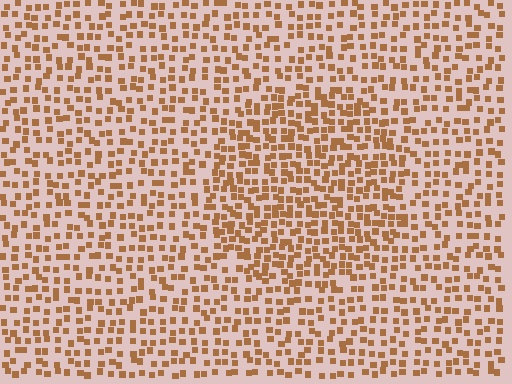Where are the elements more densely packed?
The elements are more densely packed inside the circle boundary.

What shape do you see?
I see a circle.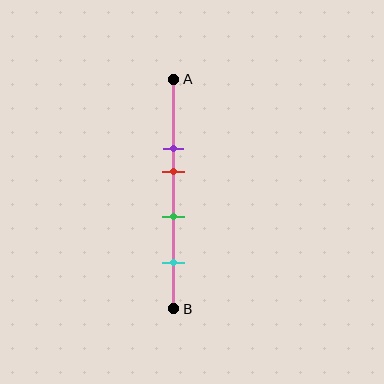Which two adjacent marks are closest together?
The purple and red marks are the closest adjacent pair.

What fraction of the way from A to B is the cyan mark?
The cyan mark is approximately 80% (0.8) of the way from A to B.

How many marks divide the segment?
There are 4 marks dividing the segment.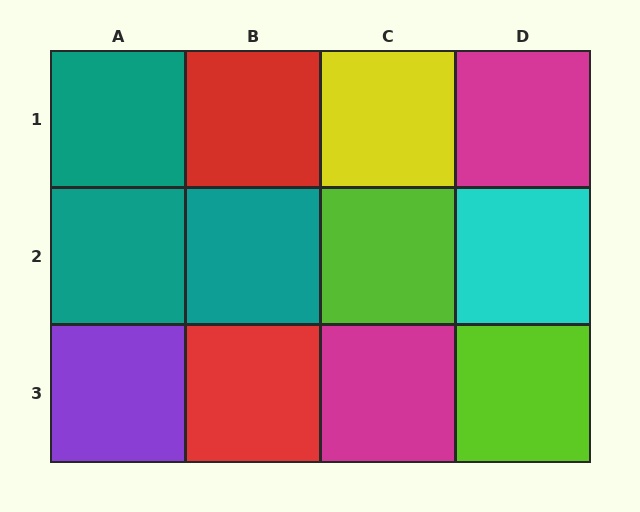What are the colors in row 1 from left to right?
Teal, red, yellow, magenta.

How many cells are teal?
3 cells are teal.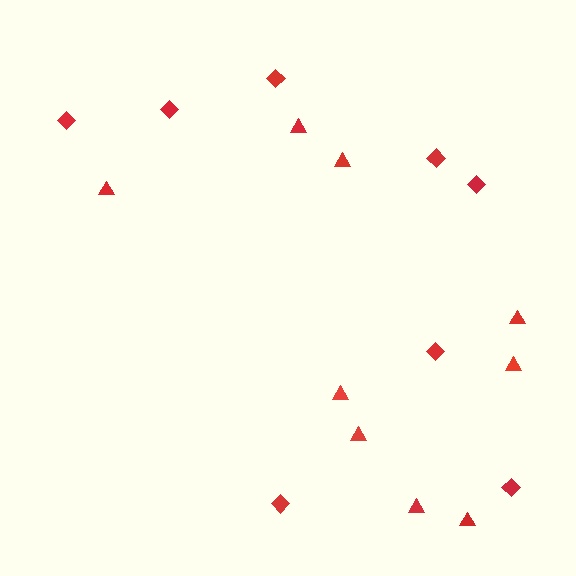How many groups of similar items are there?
There are 2 groups: one group of triangles (9) and one group of diamonds (8).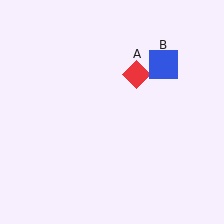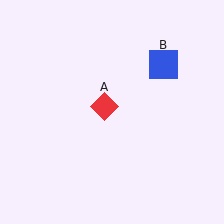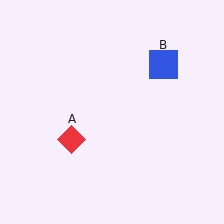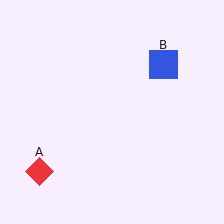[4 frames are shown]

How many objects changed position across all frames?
1 object changed position: red diamond (object A).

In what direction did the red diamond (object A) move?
The red diamond (object A) moved down and to the left.